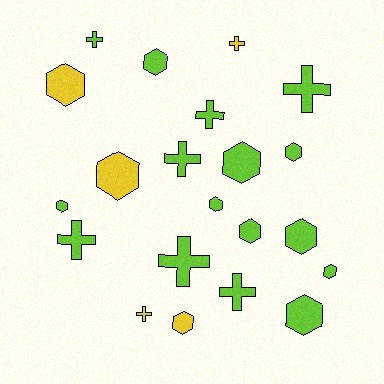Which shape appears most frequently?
Hexagon, with 12 objects.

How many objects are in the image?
There are 21 objects.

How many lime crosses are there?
There are 7 lime crosses.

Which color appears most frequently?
Lime, with 16 objects.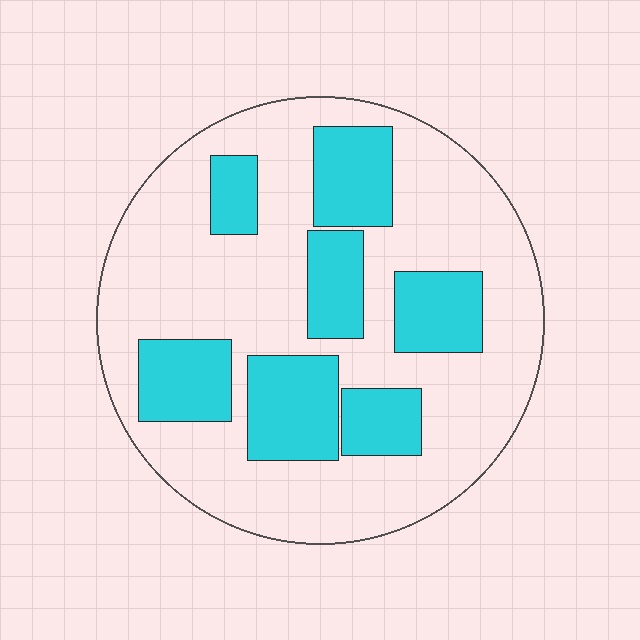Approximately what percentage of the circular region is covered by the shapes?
Approximately 30%.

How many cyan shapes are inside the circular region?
7.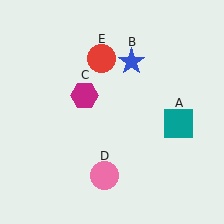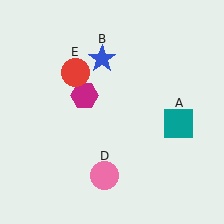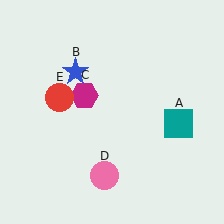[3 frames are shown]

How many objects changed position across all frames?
2 objects changed position: blue star (object B), red circle (object E).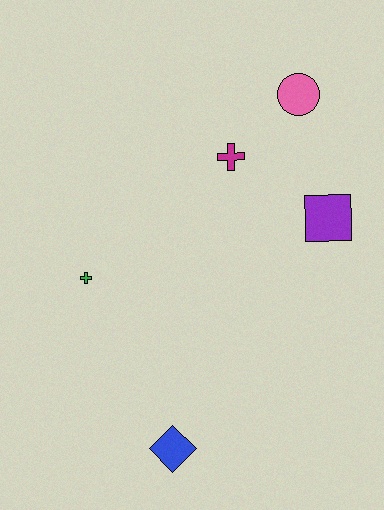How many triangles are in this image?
There are no triangles.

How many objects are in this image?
There are 5 objects.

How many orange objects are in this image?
There are no orange objects.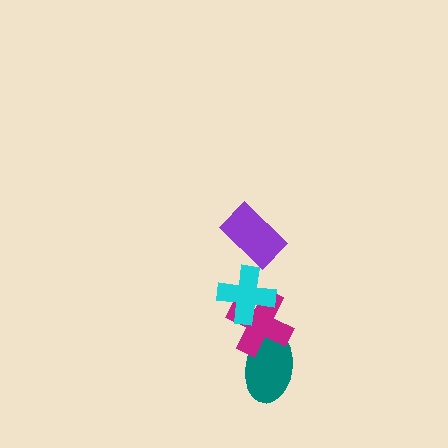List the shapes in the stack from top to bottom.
From top to bottom: the purple rectangle, the cyan cross, the magenta cross, the teal ellipse.